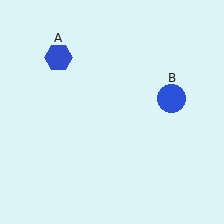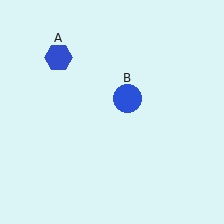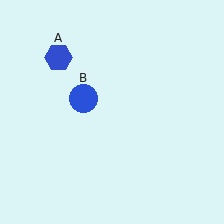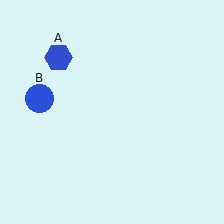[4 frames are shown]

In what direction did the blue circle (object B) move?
The blue circle (object B) moved left.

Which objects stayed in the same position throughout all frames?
Blue hexagon (object A) remained stationary.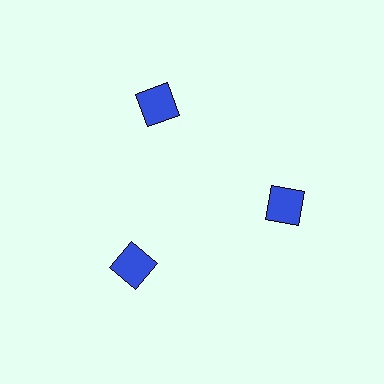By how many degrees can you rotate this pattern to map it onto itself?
The pattern maps onto itself every 120 degrees of rotation.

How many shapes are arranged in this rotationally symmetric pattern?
There are 3 shapes, arranged in 3 groups of 1.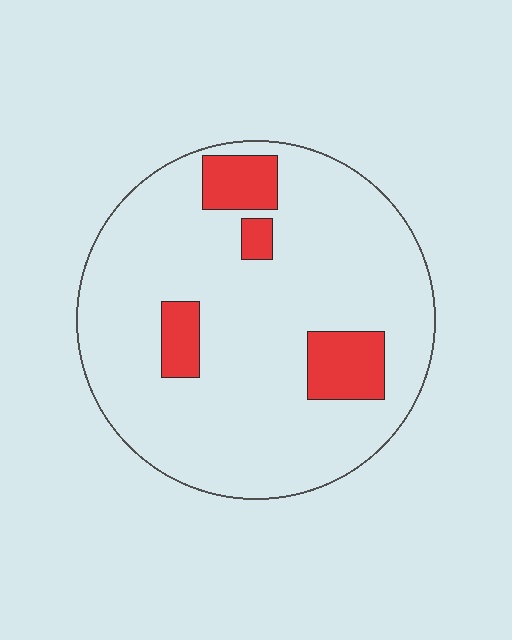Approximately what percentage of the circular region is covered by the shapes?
Approximately 15%.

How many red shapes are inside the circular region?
4.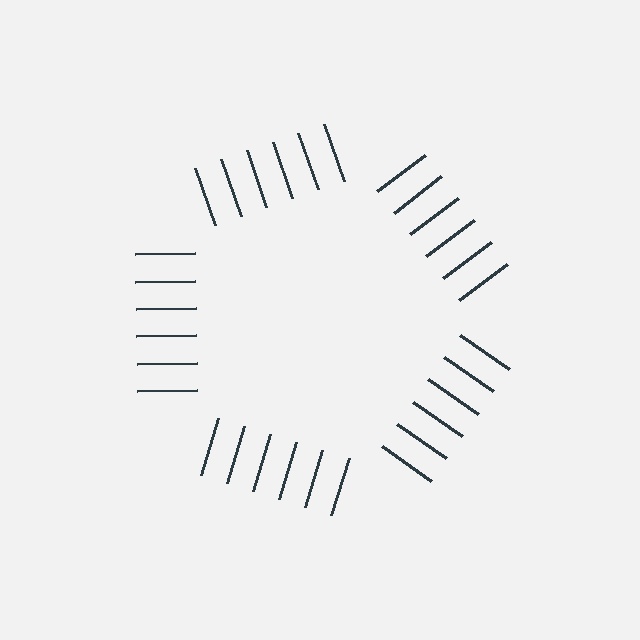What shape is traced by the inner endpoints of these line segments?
An illusory pentagon — the line segments terminate on its edges but no continuous stroke is drawn.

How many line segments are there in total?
30 — 6 along each of the 5 edges.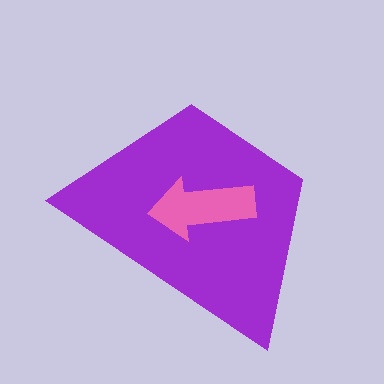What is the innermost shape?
The pink arrow.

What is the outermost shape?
The purple trapezoid.